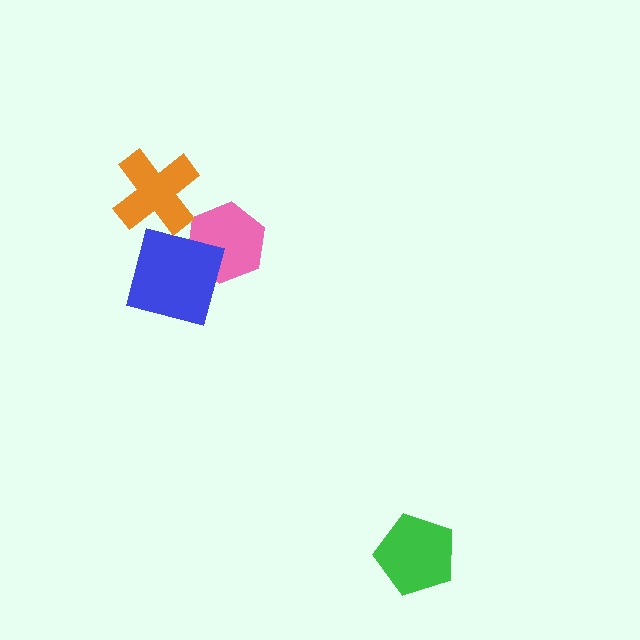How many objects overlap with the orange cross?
0 objects overlap with the orange cross.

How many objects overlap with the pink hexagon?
1 object overlaps with the pink hexagon.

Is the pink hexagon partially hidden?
Yes, it is partially covered by another shape.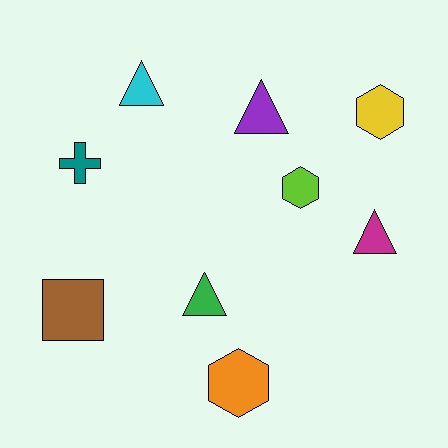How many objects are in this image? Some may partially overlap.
There are 9 objects.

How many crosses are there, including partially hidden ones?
There is 1 cross.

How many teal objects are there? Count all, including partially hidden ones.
There is 1 teal object.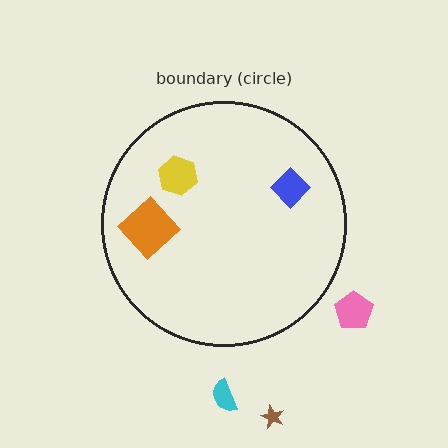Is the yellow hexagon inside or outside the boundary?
Inside.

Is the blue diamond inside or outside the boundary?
Inside.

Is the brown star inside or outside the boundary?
Outside.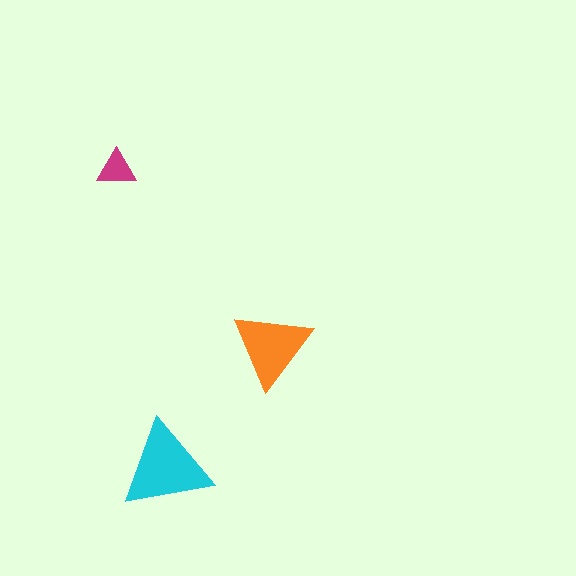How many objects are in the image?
There are 3 objects in the image.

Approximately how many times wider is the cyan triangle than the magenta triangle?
About 2.5 times wider.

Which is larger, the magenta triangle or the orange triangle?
The orange one.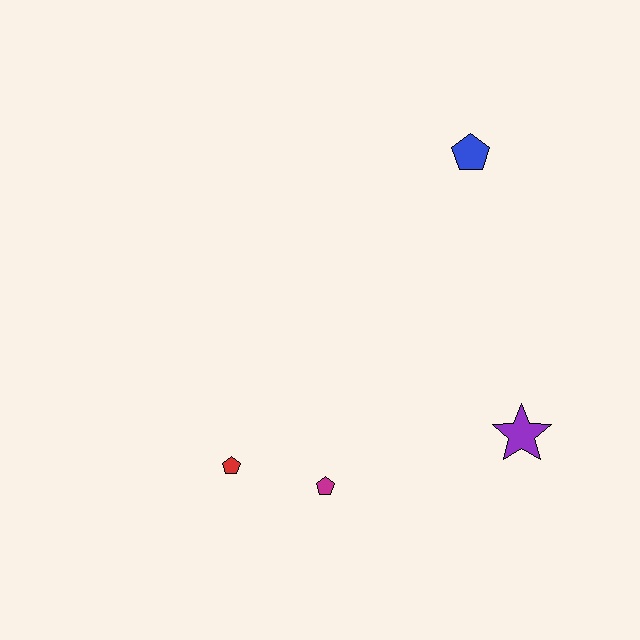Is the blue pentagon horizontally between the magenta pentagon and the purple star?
Yes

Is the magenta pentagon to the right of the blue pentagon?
No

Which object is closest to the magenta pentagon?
The red pentagon is closest to the magenta pentagon.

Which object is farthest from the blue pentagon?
The red pentagon is farthest from the blue pentagon.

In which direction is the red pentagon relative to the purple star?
The red pentagon is to the left of the purple star.